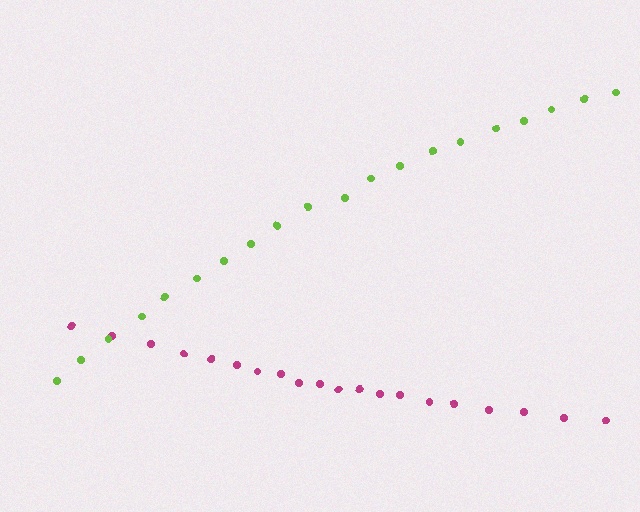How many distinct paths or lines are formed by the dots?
There are 2 distinct paths.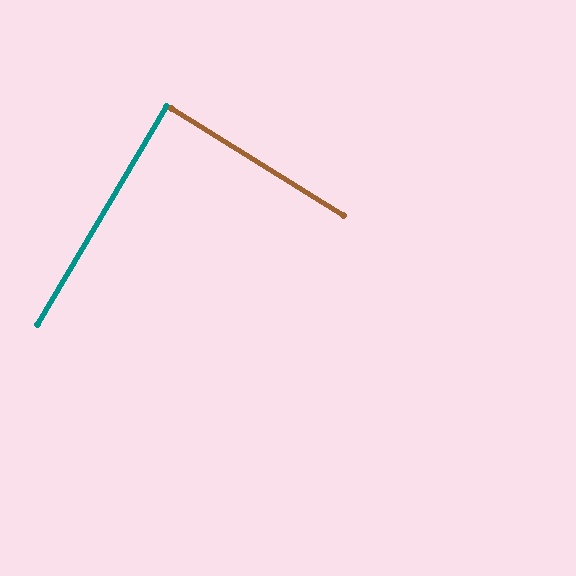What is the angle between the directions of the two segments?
Approximately 89 degrees.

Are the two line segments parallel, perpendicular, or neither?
Perpendicular — they meet at approximately 89°.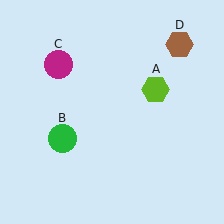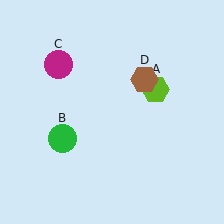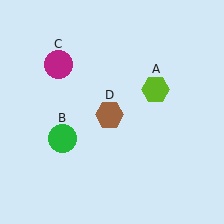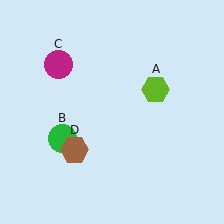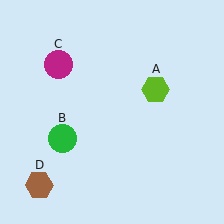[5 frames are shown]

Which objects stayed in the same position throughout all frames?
Lime hexagon (object A) and green circle (object B) and magenta circle (object C) remained stationary.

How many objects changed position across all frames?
1 object changed position: brown hexagon (object D).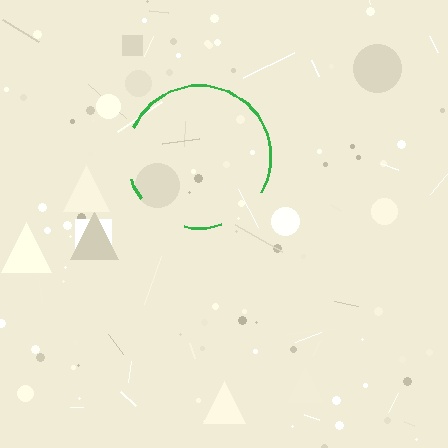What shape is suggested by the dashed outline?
The dashed outline suggests a circle.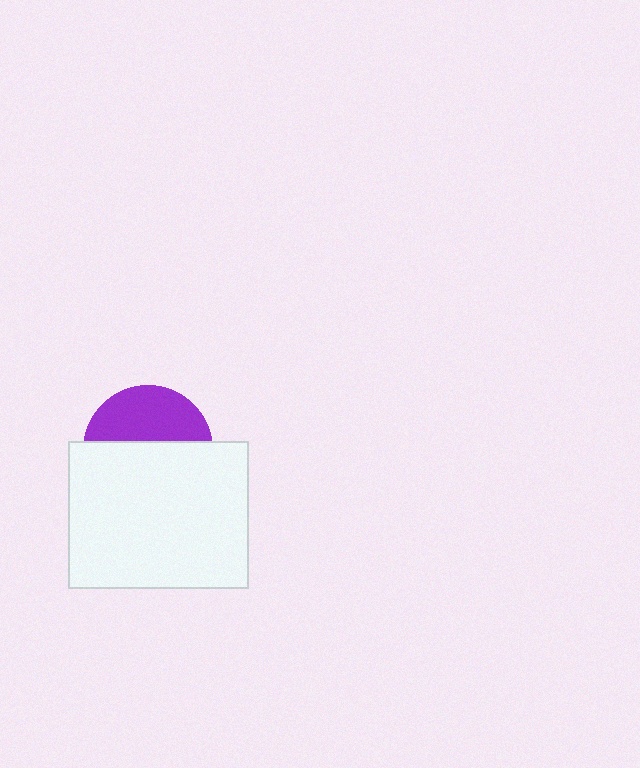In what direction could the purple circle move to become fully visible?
The purple circle could move up. That would shift it out from behind the white rectangle entirely.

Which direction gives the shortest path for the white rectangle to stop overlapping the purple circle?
Moving down gives the shortest separation.